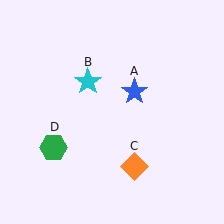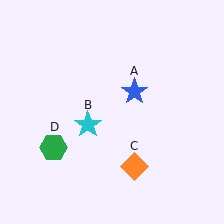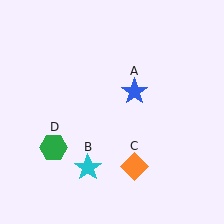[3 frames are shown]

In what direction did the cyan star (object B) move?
The cyan star (object B) moved down.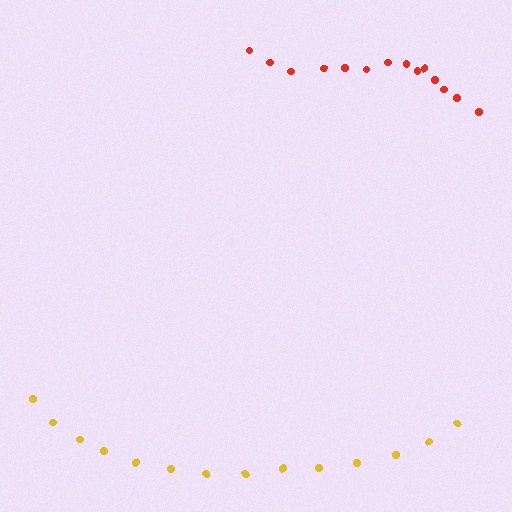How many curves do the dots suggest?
There are 2 distinct paths.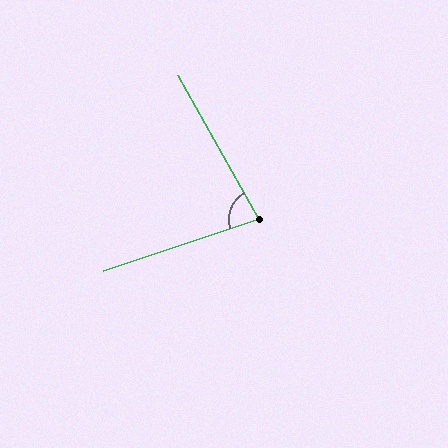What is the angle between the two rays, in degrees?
Approximately 79 degrees.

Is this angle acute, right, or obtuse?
It is acute.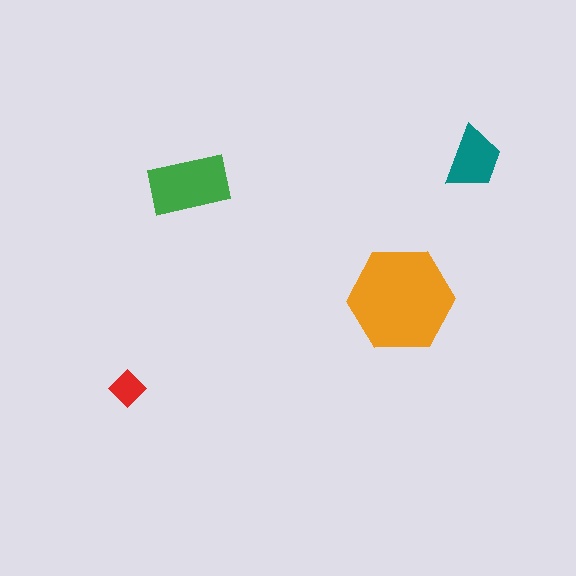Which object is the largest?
The orange hexagon.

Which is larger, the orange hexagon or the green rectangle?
The orange hexagon.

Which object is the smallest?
The red diamond.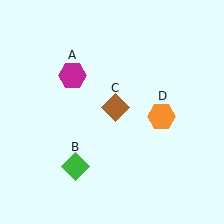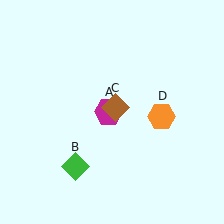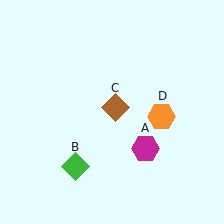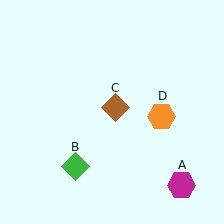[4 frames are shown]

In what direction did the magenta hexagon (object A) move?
The magenta hexagon (object A) moved down and to the right.